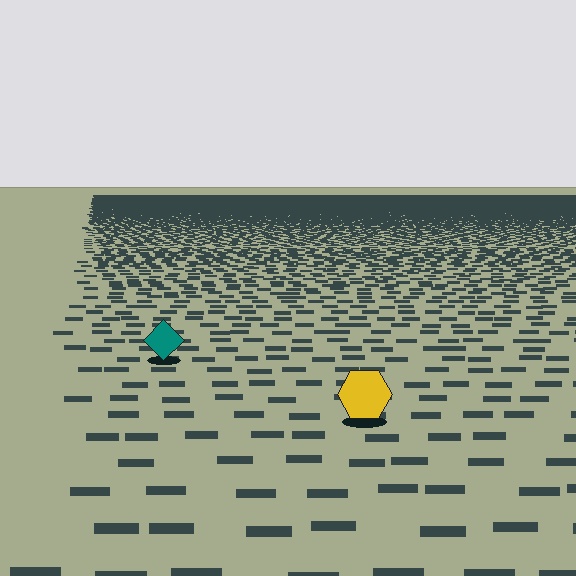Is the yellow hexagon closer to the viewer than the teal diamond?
Yes. The yellow hexagon is closer — you can tell from the texture gradient: the ground texture is coarser near it.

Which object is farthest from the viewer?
The teal diamond is farthest from the viewer. It appears smaller and the ground texture around it is denser.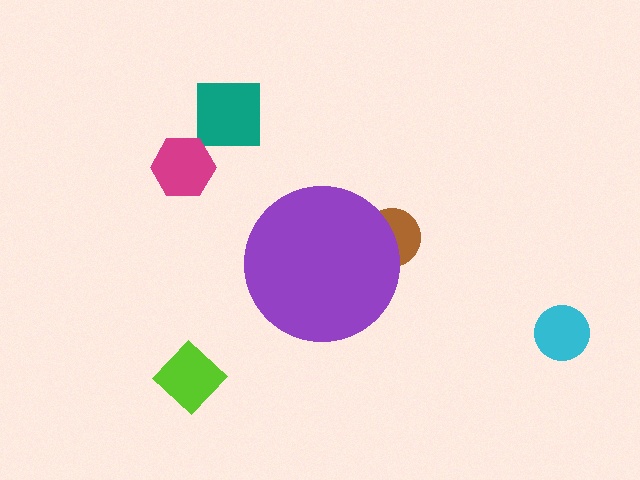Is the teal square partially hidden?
No, the teal square is fully visible.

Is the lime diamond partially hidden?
No, the lime diamond is fully visible.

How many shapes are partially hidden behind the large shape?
1 shape is partially hidden.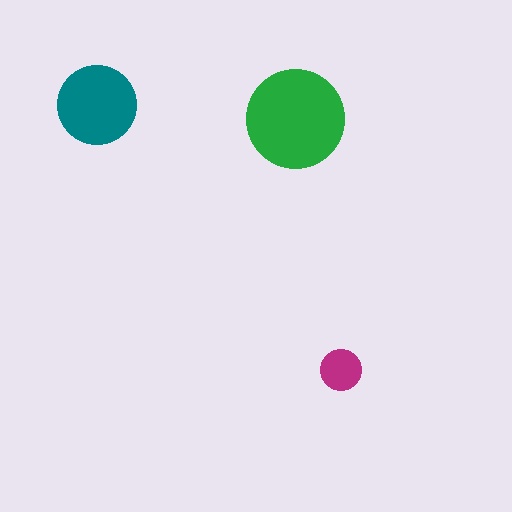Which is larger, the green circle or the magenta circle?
The green one.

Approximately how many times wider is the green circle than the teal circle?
About 1.5 times wider.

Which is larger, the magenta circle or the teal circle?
The teal one.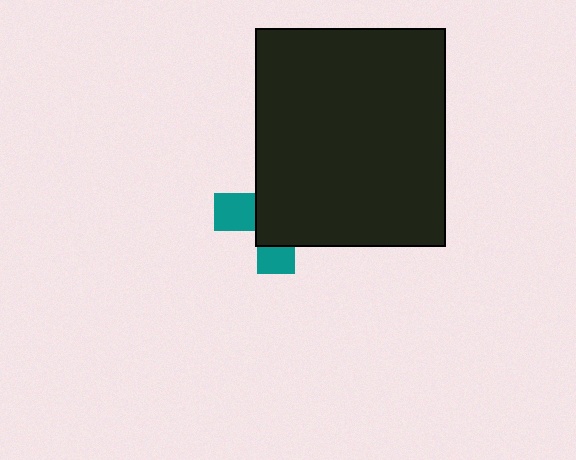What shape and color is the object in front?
The object in front is a black rectangle.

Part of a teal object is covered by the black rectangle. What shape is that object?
It is a cross.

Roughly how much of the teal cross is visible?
A small part of it is visible (roughly 32%).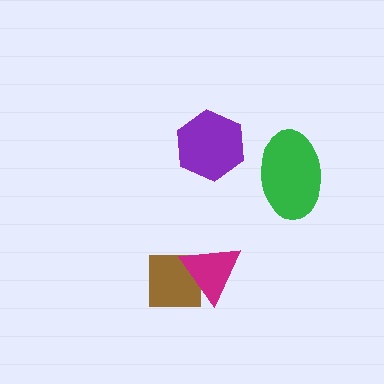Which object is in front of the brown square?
The magenta triangle is in front of the brown square.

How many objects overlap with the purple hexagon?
0 objects overlap with the purple hexagon.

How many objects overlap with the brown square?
1 object overlaps with the brown square.